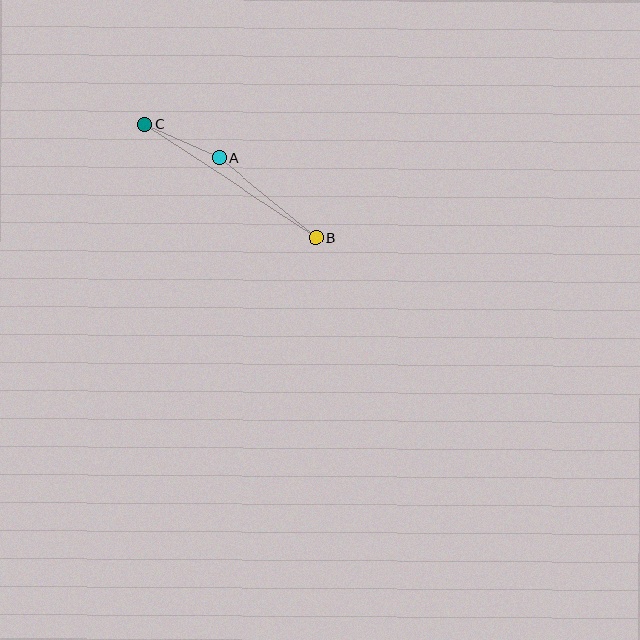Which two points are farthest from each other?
Points B and C are farthest from each other.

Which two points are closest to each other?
Points A and C are closest to each other.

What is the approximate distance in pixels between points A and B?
The distance between A and B is approximately 125 pixels.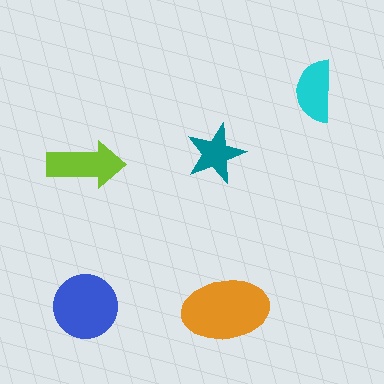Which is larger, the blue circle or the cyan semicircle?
The blue circle.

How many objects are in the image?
There are 5 objects in the image.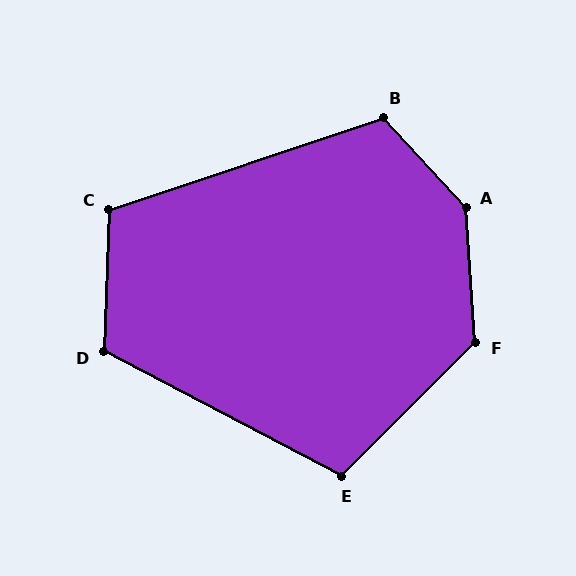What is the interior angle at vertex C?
Approximately 111 degrees (obtuse).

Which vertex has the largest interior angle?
A, at approximately 142 degrees.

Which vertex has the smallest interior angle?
E, at approximately 108 degrees.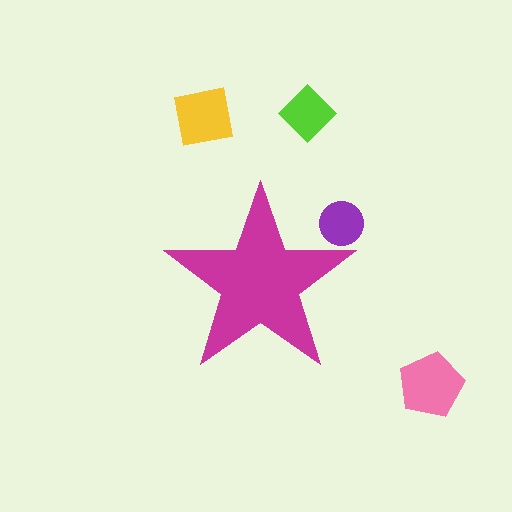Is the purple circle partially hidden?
Yes, the purple circle is partially hidden behind the magenta star.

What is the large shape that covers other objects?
A magenta star.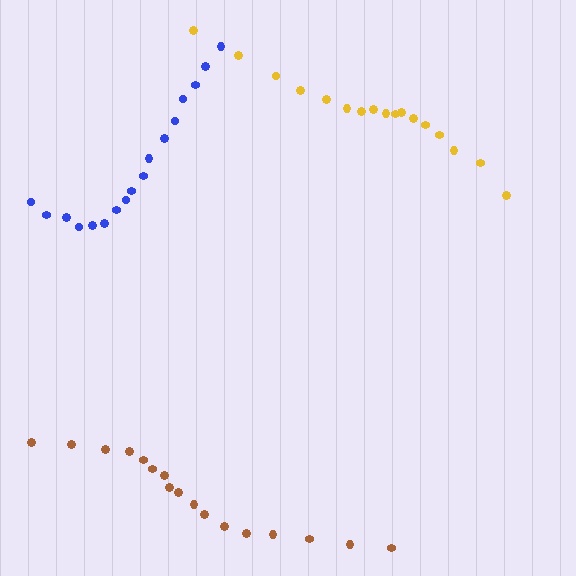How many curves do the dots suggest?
There are 3 distinct paths.